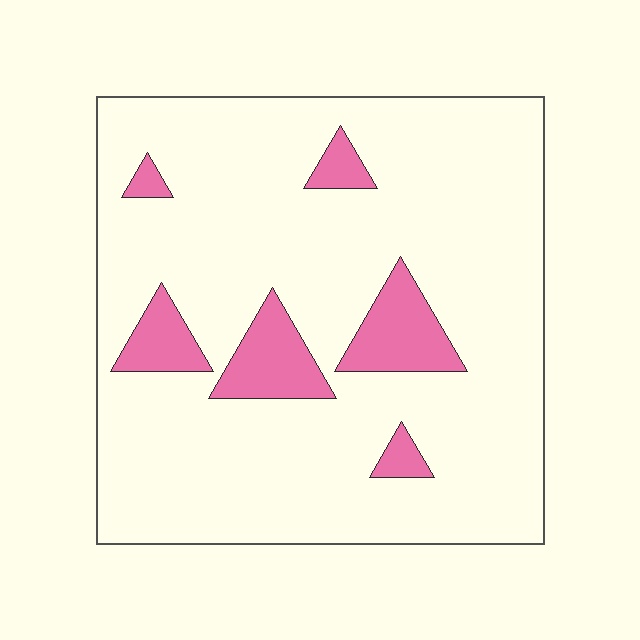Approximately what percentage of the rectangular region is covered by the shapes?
Approximately 15%.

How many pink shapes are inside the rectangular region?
6.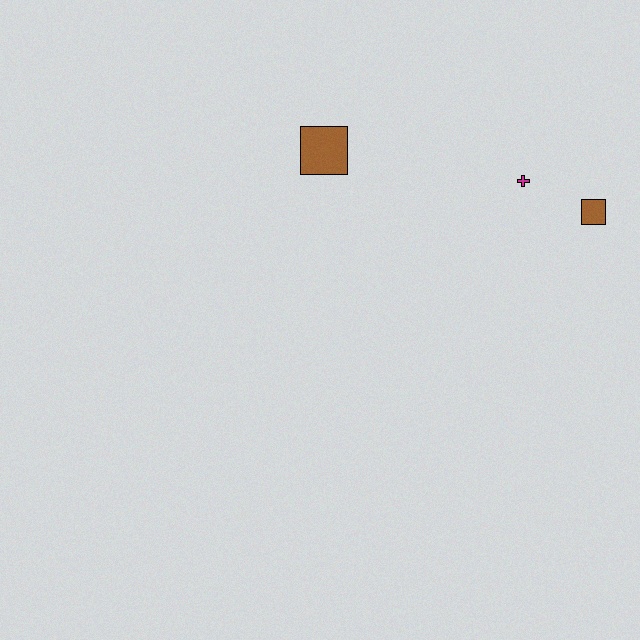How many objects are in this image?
There are 3 objects.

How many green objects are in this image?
There are no green objects.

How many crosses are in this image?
There is 1 cross.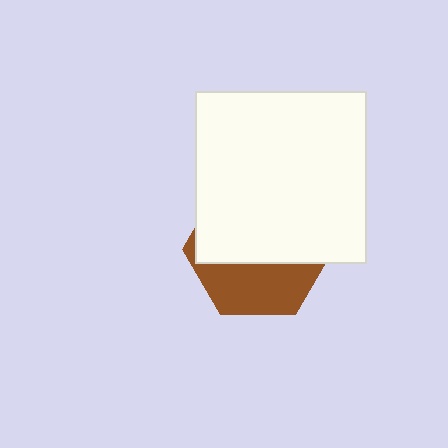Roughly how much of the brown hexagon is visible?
A small part of it is visible (roughly 38%).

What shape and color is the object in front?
The object in front is a white square.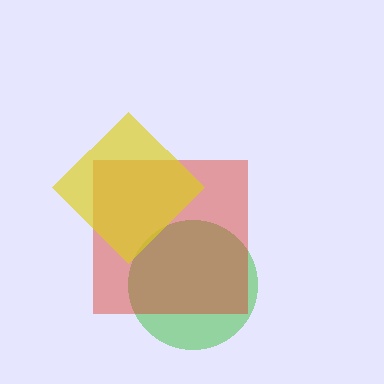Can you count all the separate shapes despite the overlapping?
Yes, there are 3 separate shapes.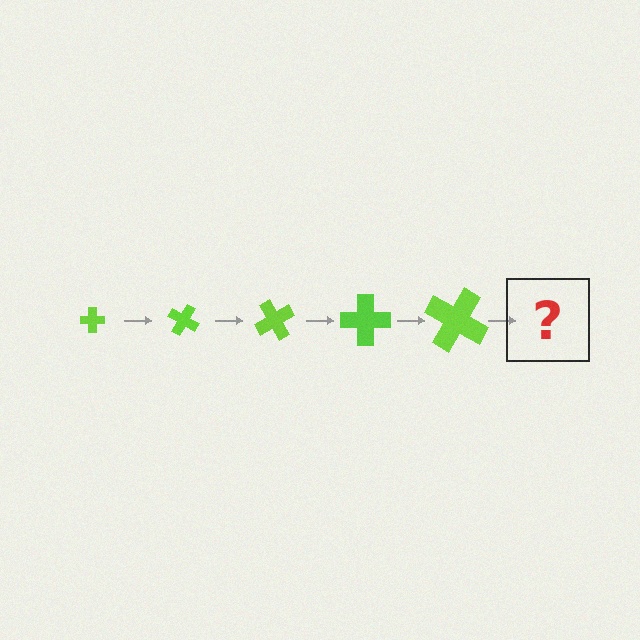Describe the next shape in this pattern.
It should be a cross, larger than the previous one and rotated 150 degrees from the start.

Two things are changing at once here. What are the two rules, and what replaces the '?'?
The two rules are that the cross grows larger each step and it rotates 30 degrees each step. The '?' should be a cross, larger than the previous one and rotated 150 degrees from the start.